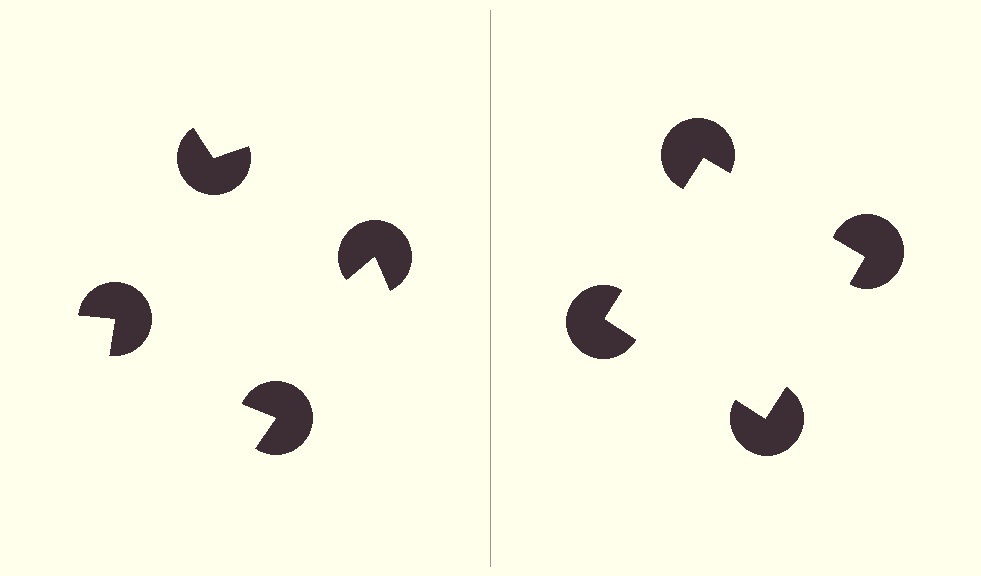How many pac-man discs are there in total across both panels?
8 — 4 on each side.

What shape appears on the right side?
An illusory square.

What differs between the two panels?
The pac-man discs are positioned identically on both sides; only the wedge orientations differ. On the right they align to a square; on the left they are misaligned.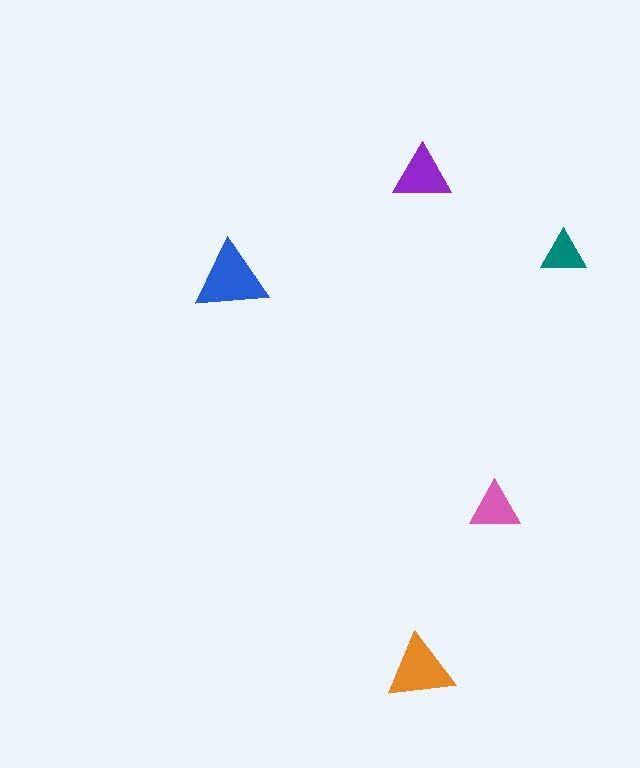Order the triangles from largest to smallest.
the blue one, the orange one, the purple one, the pink one, the teal one.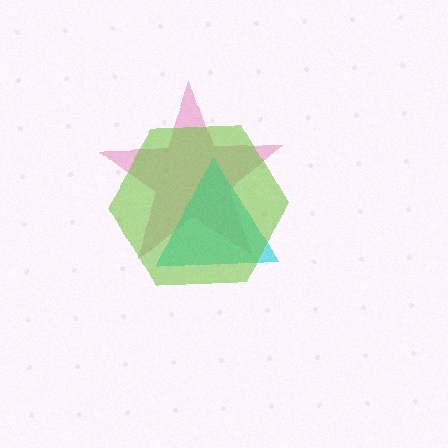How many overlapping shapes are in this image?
There are 3 overlapping shapes in the image.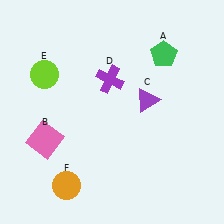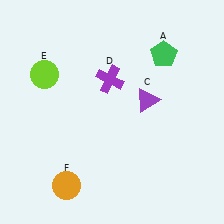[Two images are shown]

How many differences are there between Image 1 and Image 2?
There is 1 difference between the two images.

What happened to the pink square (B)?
The pink square (B) was removed in Image 2. It was in the bottom-left area of Image 1.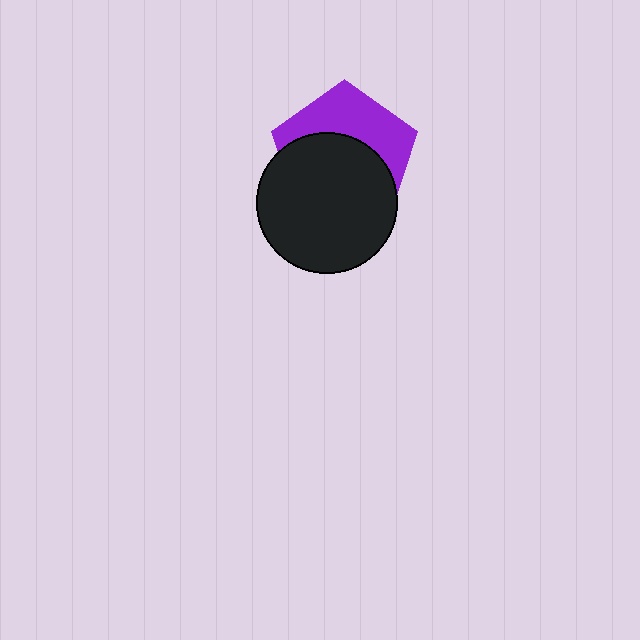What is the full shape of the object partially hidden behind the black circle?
The partially hidden object is a purple pentagon.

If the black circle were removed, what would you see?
You would see the complete purple pentagon.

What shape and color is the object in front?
The object in front is a black circle.